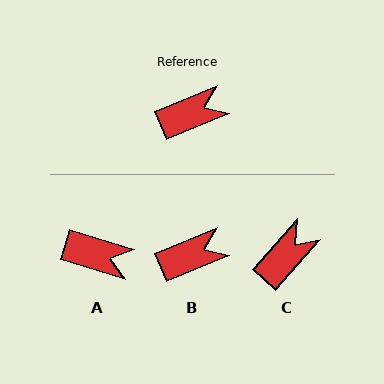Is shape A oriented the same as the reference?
No, it is off by about 39 degrees.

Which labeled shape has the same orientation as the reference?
B.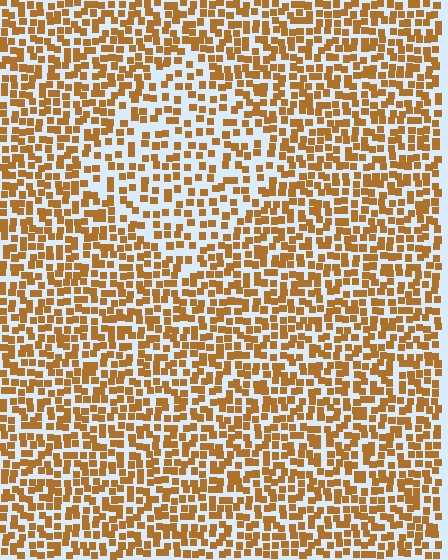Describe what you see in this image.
The image contains small brown elements arranged at two different densities. A diamond-shaped region is visible where the elements are less densely packed than the surrounding area.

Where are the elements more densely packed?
The elements are more densely packed outside the diamond boundary.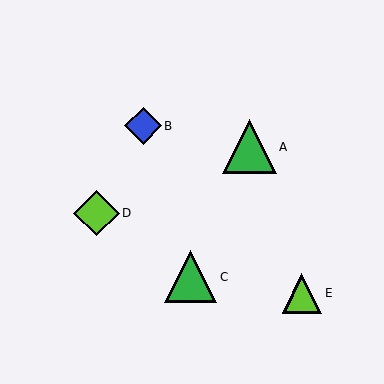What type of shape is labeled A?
Shape A is a green triangle.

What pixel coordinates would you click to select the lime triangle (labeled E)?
Click at (302, 293) to select the lime triangle E.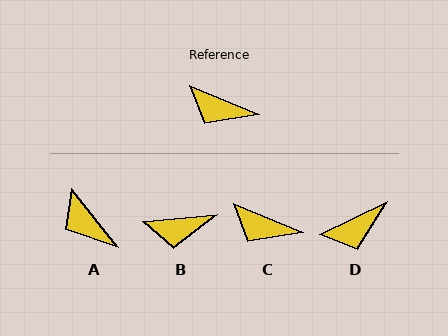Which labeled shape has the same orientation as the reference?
C.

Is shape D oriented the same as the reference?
No, it is off by about 48 degrees.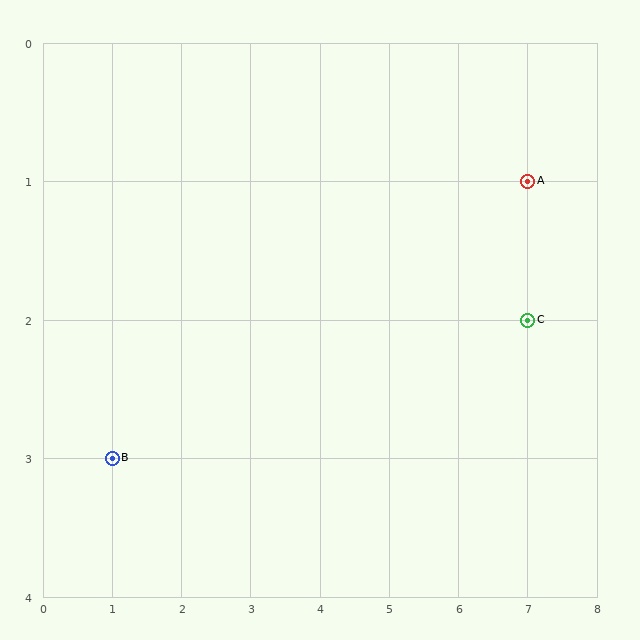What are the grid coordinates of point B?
Point B is at grid coordinates (1, 3).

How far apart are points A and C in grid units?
Points A and C are 1 row apart.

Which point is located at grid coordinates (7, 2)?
Point C is at (7, 2).